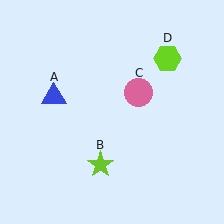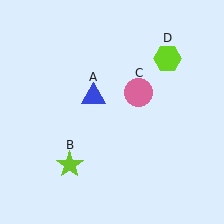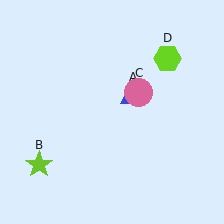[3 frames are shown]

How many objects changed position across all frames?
2 objects changed position: blue triangle (object A), lime star (object B).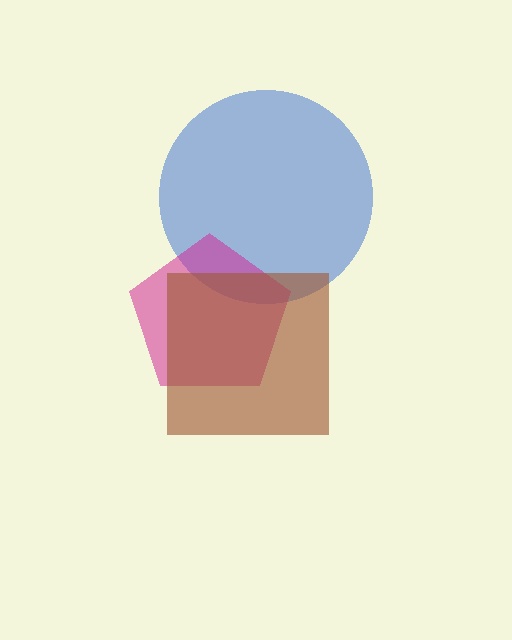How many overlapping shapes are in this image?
There are 3 overlapping shapes in the image.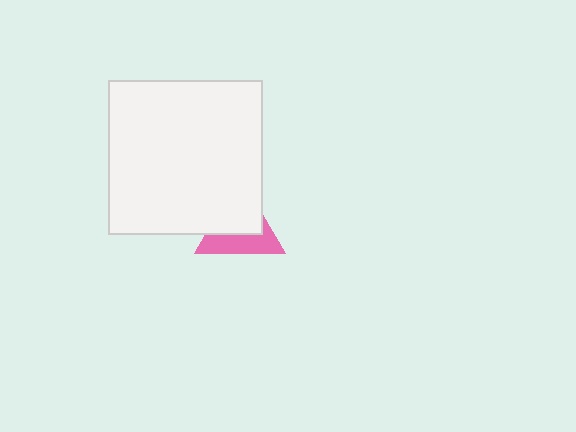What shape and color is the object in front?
The object in front is a white square.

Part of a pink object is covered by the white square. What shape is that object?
It is a triangle.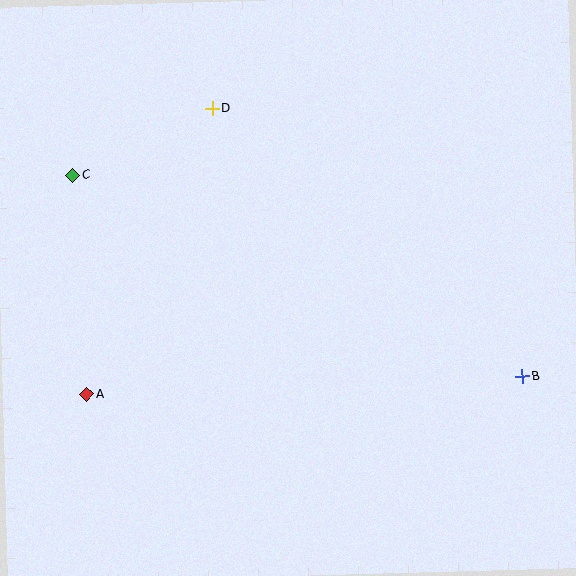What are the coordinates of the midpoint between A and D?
The midpoint between A and D is at (149, 251).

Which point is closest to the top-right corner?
Point D is closest to the top-right corner.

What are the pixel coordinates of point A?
Point A is at (87, 394).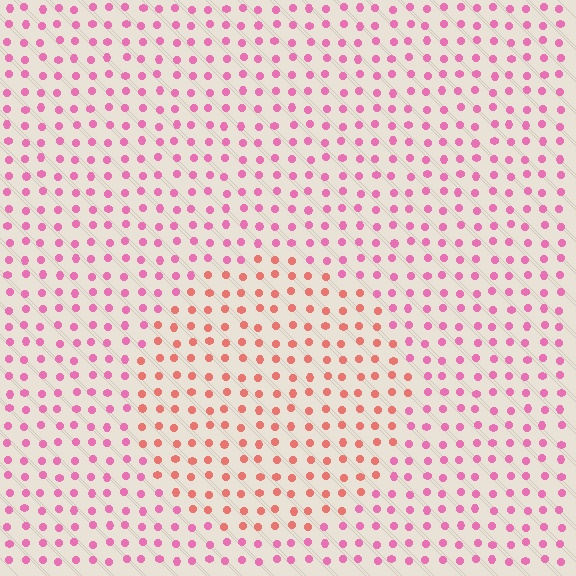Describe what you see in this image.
The image is filled with small pink elements in a uniform arrangement. A circle-shaped region is visible where the elements are tinted to a slightly different hue, forming a subtle color boundary.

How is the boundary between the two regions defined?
The boundary is defined purely by a slight shift in hue (about 37 degrees). Spacing, size, and orientation are identical on both sides.